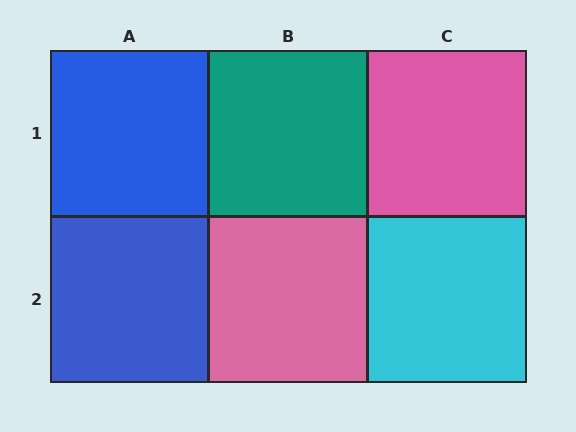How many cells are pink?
2 cells are pink.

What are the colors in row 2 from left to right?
Blue, pink, cyan.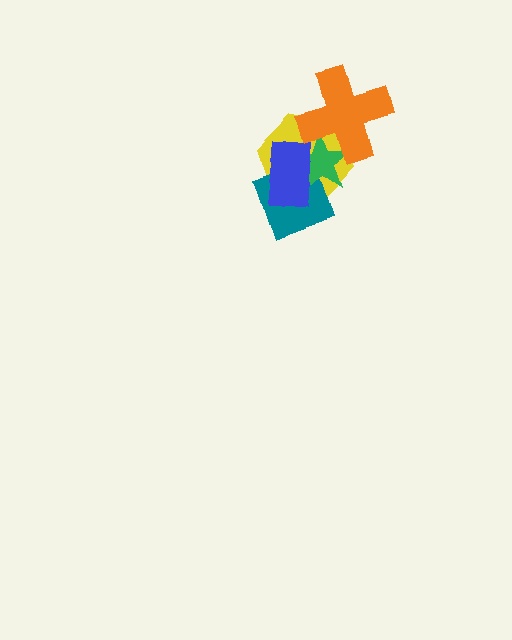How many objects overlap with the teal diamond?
3 objects overlap with the teal diamond.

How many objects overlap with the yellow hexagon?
4 objects overlap with the yellow hexagon.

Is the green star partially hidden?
Yes, it is partially covered by another shape.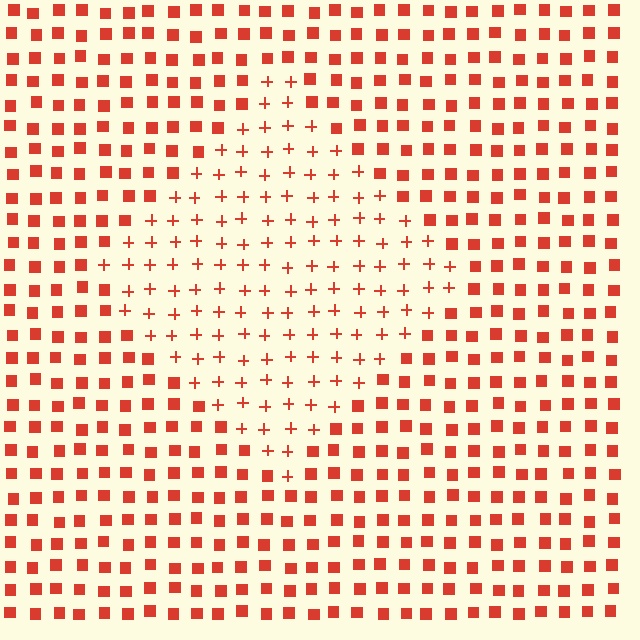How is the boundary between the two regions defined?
The boundary is defined by a change in element shape: plus signs inside vs. squares outside. All elements share the same color and spacing.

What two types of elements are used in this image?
The image uses plus signs inside the diamond region and squares outside it.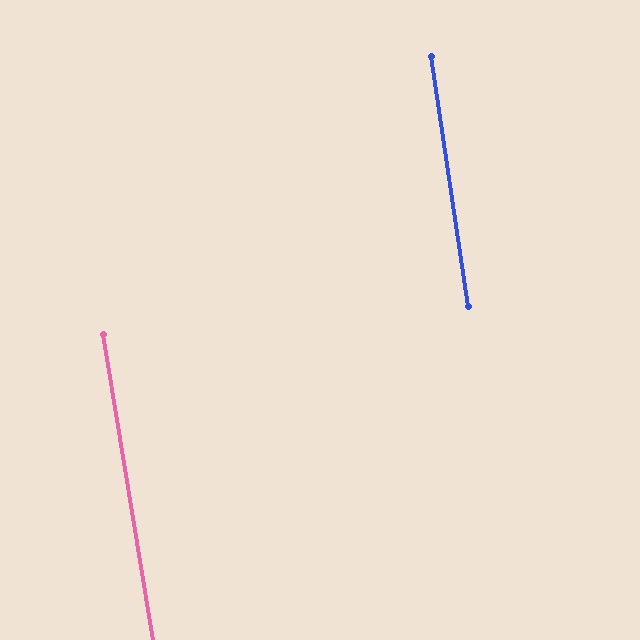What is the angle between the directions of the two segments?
Approximately 1 degree.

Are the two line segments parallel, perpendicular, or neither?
Parallel — their directions differ by only 0.7°.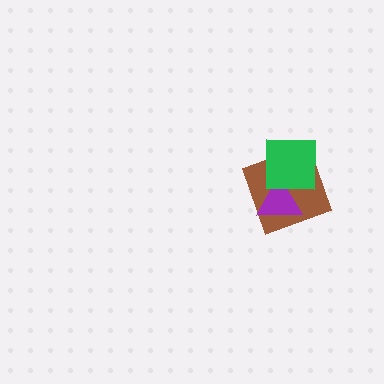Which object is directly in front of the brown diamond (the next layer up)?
The purple triangle is directly in front of the brown diamond.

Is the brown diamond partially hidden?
Yes, it is partially covered by another shape.